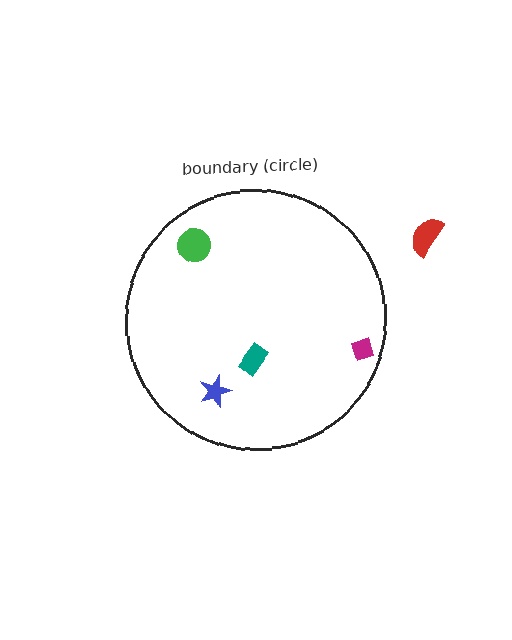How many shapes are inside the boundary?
4 inside, 1 outside.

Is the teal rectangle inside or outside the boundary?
Inside.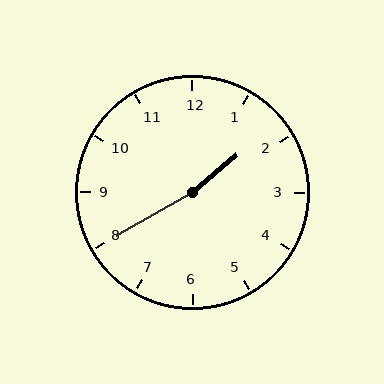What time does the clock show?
1:40.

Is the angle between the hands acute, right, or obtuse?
It is obtuse.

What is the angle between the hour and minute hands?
Approximately 170 degrees.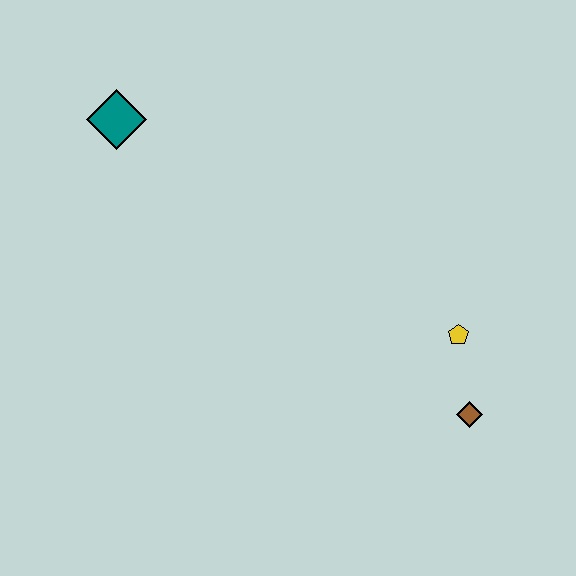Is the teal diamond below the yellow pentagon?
No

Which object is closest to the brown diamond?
The yellow pentagon is closest to the brown diamond.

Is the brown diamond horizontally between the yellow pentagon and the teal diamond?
No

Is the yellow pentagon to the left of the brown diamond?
Yes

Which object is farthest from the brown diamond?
The teal diamond is farthest from the brown diamond.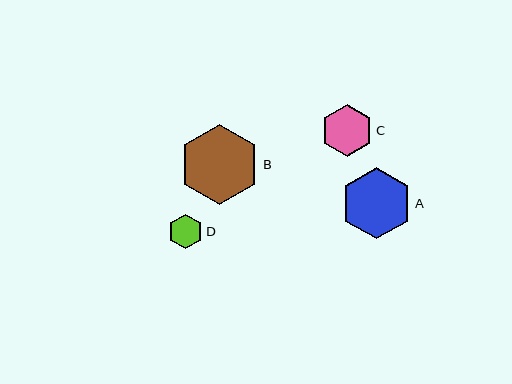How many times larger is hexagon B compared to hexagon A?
Hexagon B is approximately 1.1 times the size of hexagon A.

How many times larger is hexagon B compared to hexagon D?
Hexagon B is approximately 2.3 times the size of hexagon D.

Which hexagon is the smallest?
Hexagon D is the smallest with a size of approximately 35 pixels.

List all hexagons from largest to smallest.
From largest to smallest: B, A, C, D.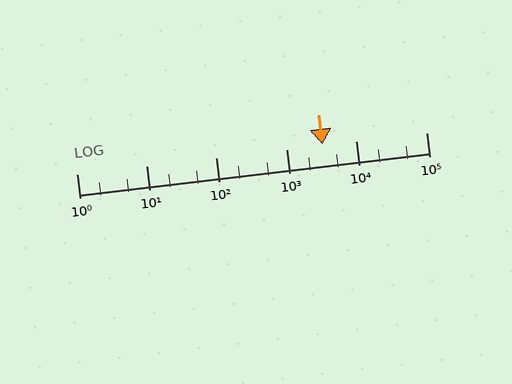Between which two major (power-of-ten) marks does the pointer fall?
The pointer is between 1000 and 10000.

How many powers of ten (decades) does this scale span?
The scale spans 5 decades, from 1 to 100000.